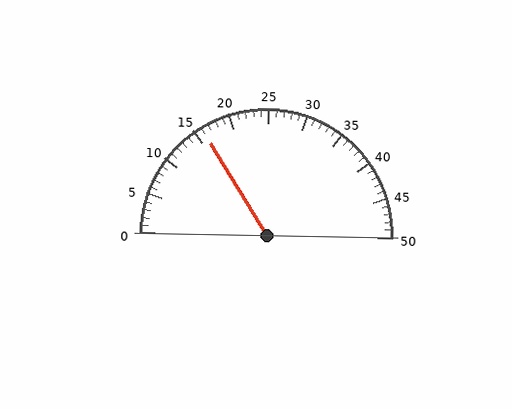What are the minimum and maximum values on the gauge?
The gauge ranges from 0 to 50.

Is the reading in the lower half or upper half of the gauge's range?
The reading is in the lower half of the range (0 to 50).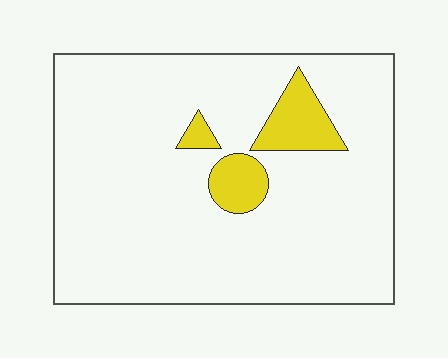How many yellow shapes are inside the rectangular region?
3.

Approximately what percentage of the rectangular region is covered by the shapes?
Approximately 10%.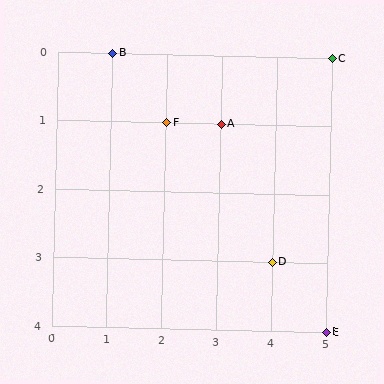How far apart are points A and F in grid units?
Points A and F are 1 column apart.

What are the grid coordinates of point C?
Point C is at grid coordinates (5, 0).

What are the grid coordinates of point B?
Point B is at grid coordinates (1, 0).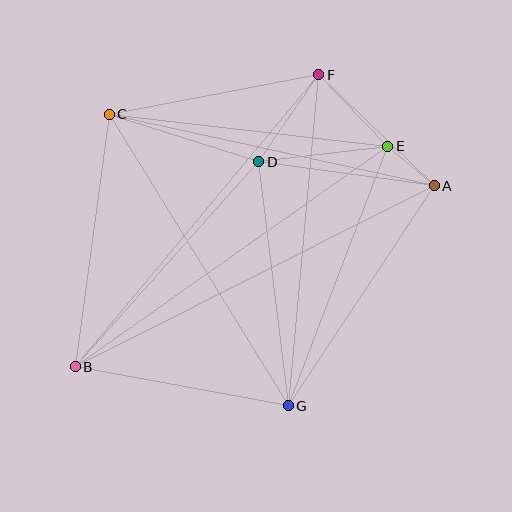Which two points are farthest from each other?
Points A and B are farthest from each other.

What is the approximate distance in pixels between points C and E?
The distance between C and E is approximately 281 pixels.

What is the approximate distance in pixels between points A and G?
The distance between A and G is approximately 264 pixels.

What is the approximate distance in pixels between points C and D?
The distance between C and D is approximately 157 pixels.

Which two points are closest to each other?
Points A and E are closest to each other.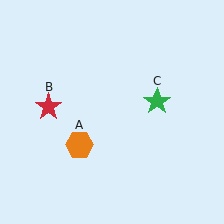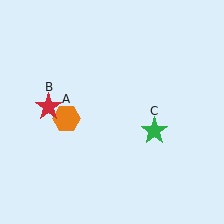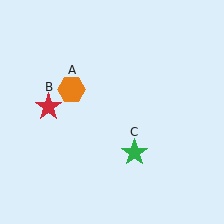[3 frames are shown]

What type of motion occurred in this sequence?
The orange hexagon (object A), green star (object C) rotated clockwise around the center of the scene.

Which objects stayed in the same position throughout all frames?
Red star (object B) remained stationary.